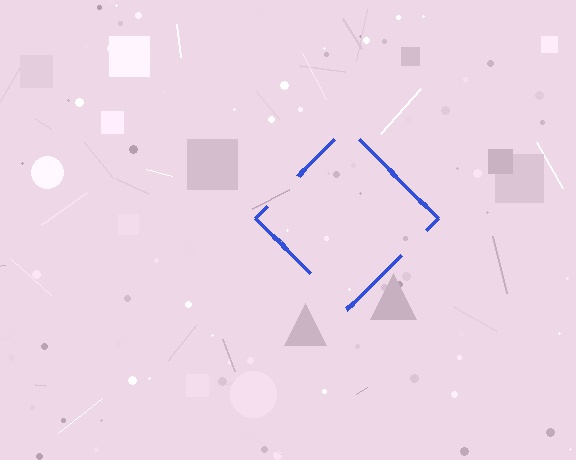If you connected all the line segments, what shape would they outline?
They would outline a diamond.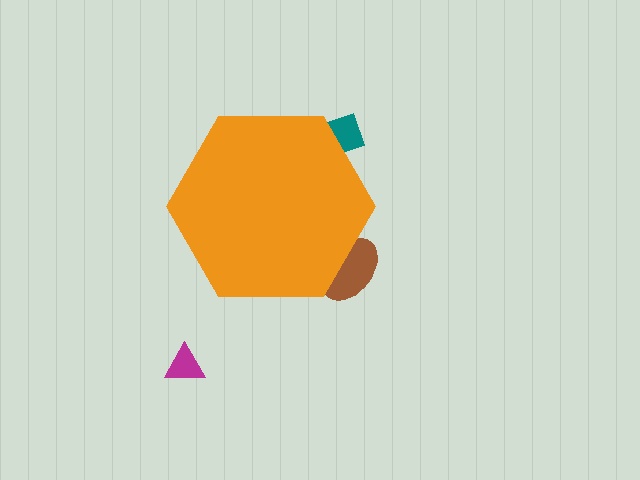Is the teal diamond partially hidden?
Yes, the teal diamond is partially hidden behind the orange hexagon.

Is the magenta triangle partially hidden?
No, the magenta triangle is fully visible.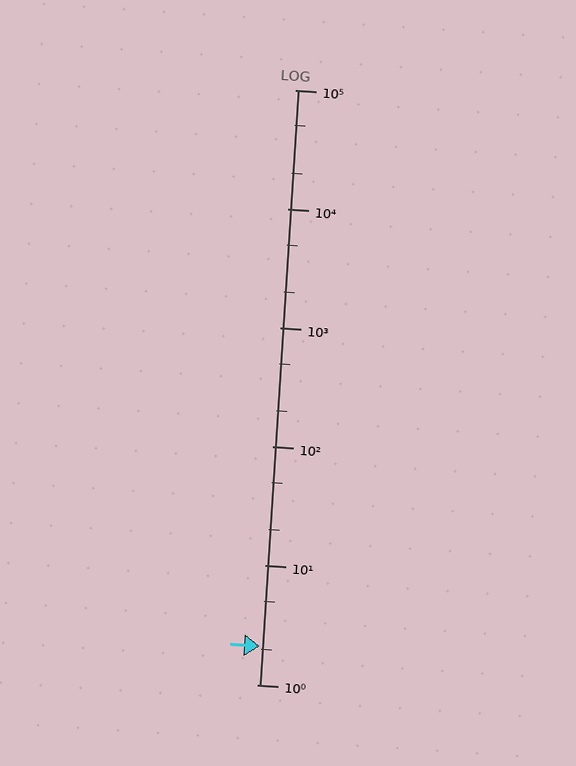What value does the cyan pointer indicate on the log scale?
The pointer indicates approximately 2.1.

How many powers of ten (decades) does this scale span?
The scale spans 5 decades, from 1 to 100000.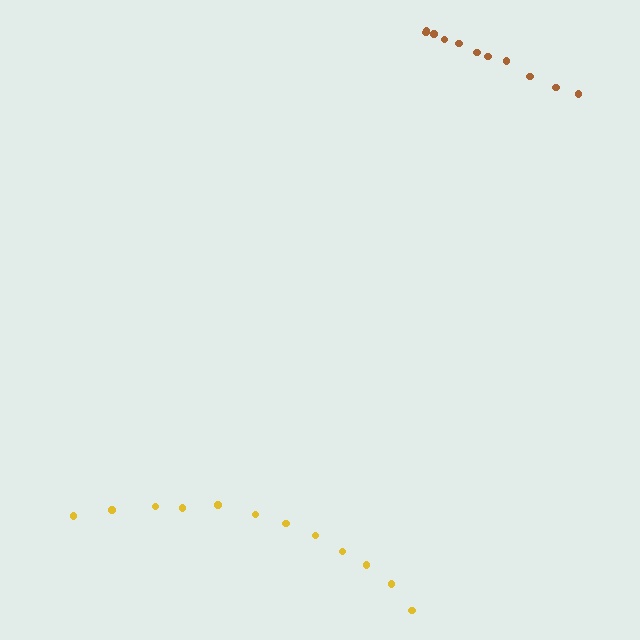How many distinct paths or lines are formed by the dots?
There are 2 distinct paths.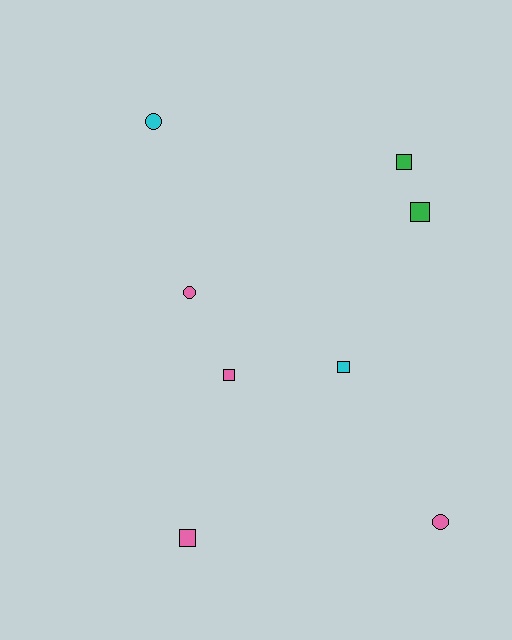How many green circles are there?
There are no green circles.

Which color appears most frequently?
Pink, with 4 objects.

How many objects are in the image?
There are 8 objects.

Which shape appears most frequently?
Square, with 5 objects.